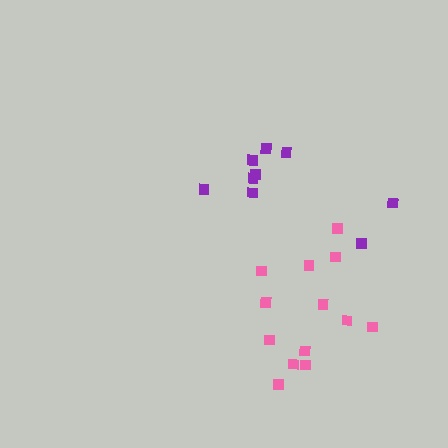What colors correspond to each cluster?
The clusters are colored: purple, pink.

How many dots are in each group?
Group 1: 9 dots, Group 2: 13 dots (22 total).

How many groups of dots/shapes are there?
There are 2 groups.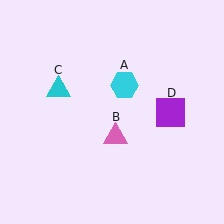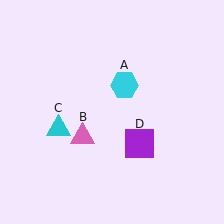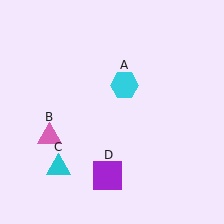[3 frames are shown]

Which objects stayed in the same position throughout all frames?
Cyan hexagon (object A) remained stationary.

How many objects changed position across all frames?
3 objects changed position: pink triangle (object B), cyan triangle (object C), purple square (object D).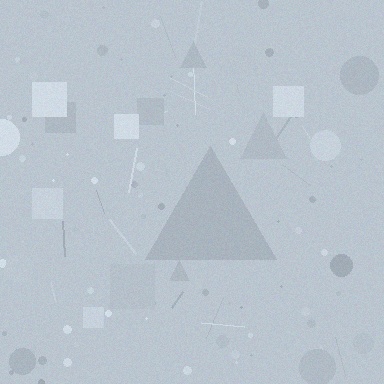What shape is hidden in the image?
A triangle is hidden in the image.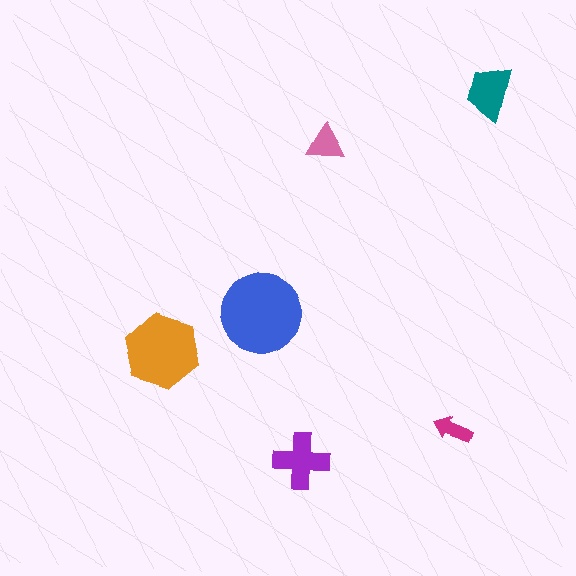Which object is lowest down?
The purple cross is bottommost.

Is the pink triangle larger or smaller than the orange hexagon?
Smaller.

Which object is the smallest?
The magenta arrow.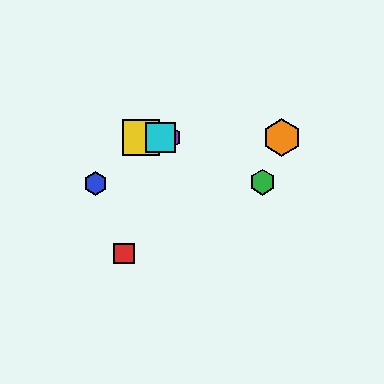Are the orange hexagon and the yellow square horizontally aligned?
Yes, both are at y≈137.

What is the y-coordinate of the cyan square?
The cyan square is at y≈137.